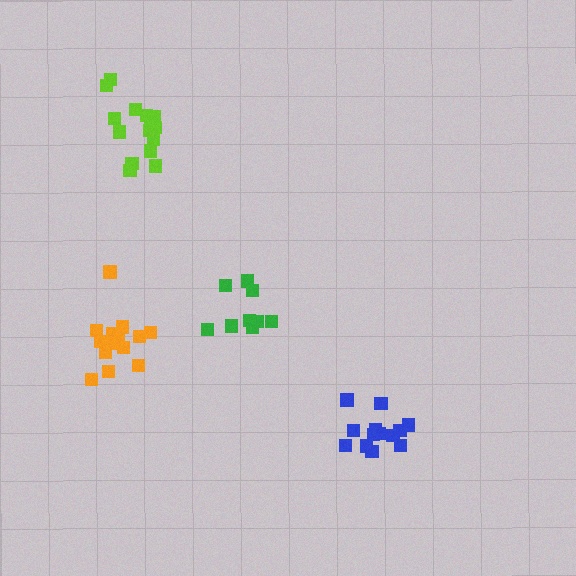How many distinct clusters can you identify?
There are 4 distinct clusters.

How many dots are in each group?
Group 1: 15 dots, Group 2: 9 dots, Group 3: 13 dots, Group 4: 15 dots (52 total).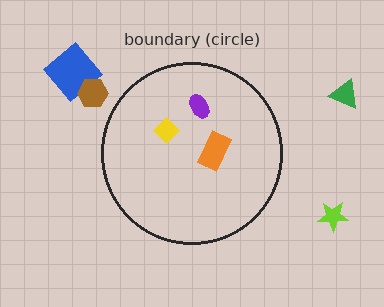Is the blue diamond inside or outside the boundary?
Outside.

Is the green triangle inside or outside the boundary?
Outside.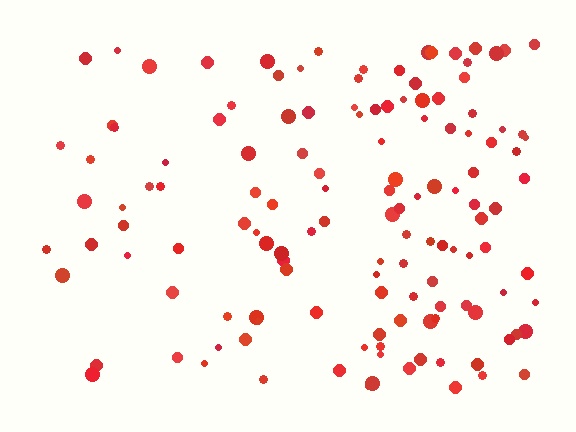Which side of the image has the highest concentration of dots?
The right.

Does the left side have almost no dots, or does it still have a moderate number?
Still a moderate number, just noticeably fewer than the right.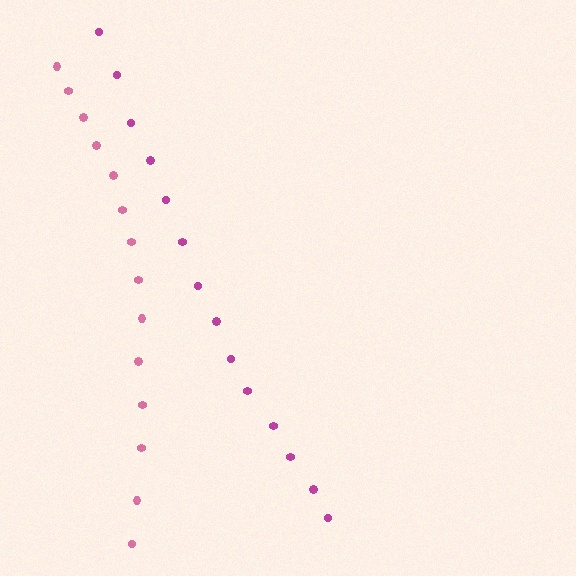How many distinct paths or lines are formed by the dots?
There are 2 distinct paths.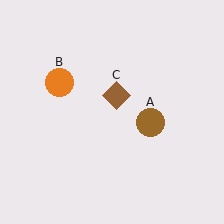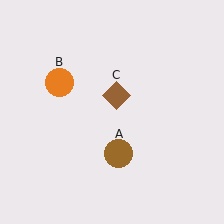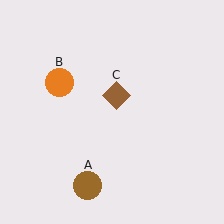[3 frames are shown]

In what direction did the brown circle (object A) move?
The brown circle (object A) moved down and to the left.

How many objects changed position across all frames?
1 object changed position: brown circle (object A).